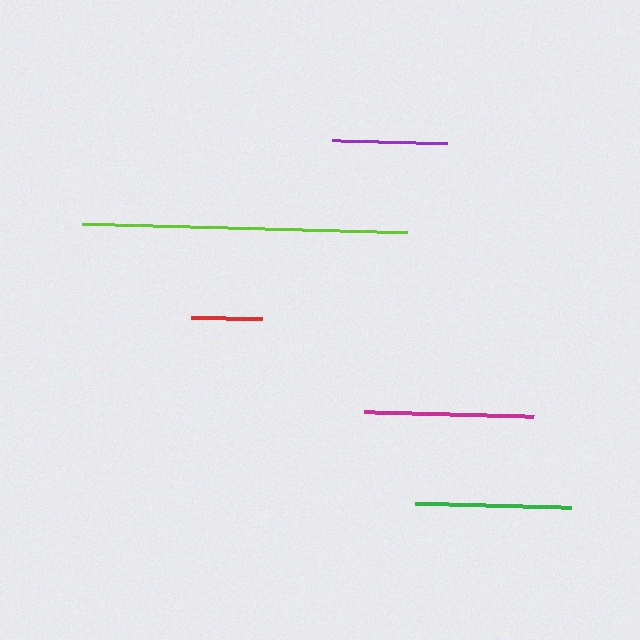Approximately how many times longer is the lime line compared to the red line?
The lime line is approximately 4.5 times the length of the red line.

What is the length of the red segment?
The red segment is approximately 72 pixels long.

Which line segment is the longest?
The lime line is the longest at approximately 325 pixels.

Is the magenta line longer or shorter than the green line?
The magenta line is longer than the green line.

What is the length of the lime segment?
The lime segment is approximately 325 pixels long.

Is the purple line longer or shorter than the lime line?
The lime line is longer than the purple line.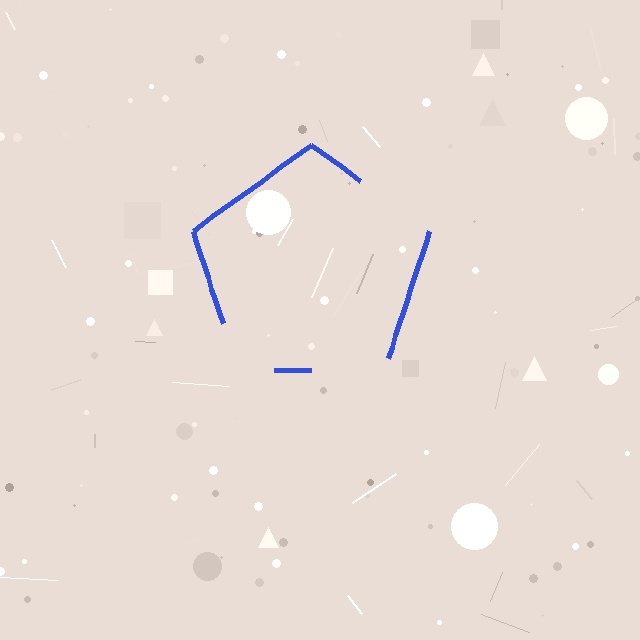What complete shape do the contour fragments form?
The contour fragments form a pentagon.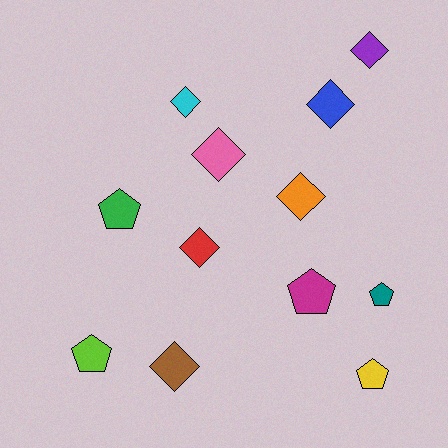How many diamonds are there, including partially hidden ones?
There are 7 diamonds.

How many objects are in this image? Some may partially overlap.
There are 12 objects.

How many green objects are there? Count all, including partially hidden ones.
There is 1 green object.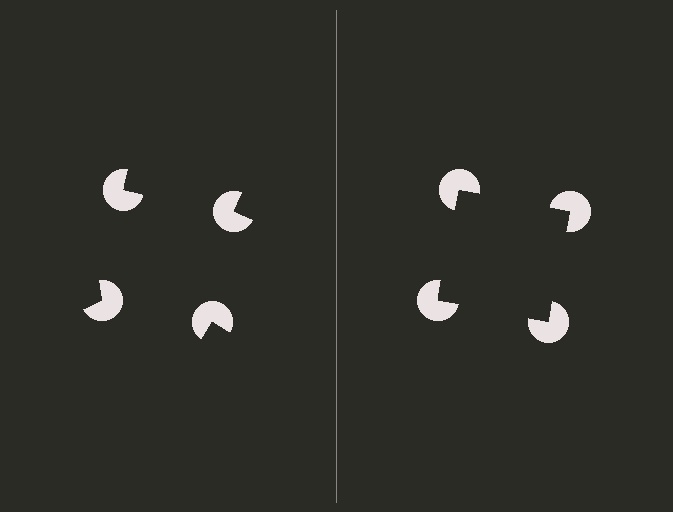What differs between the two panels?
The pac-man discs are positioned identically on both sides; only the wedge orientations differ. On the right they align to a square; on the left they are misaligned.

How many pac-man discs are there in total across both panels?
8 — 4 on each side.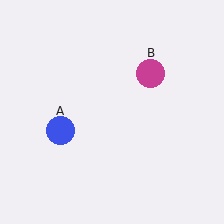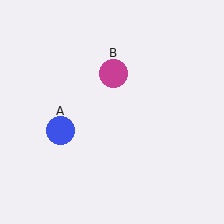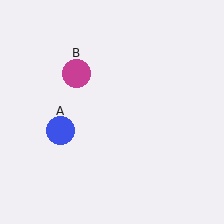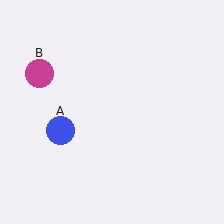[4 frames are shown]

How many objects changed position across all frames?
1 object changed position: magenta circle (object B).